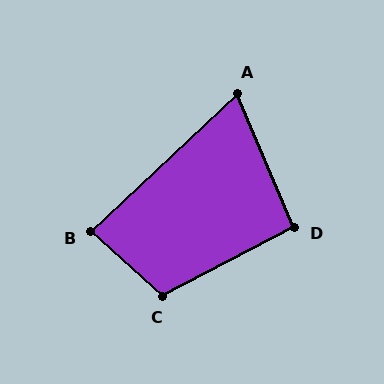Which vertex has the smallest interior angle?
A, at approximately 70 degrees.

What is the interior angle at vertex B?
Approximately 85 degrees (approximately right).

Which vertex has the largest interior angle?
C, at approximately 110 degrees.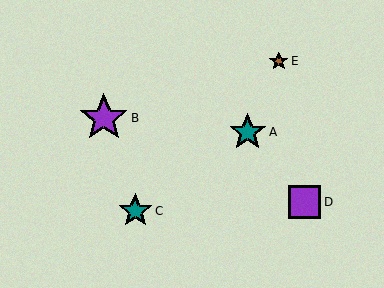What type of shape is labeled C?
Shape C is a teal star.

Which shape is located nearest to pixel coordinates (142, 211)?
The teal star (labeled C) at (135, 211) is nearest to that location.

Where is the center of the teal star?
The center of the teal star is at (248, 132).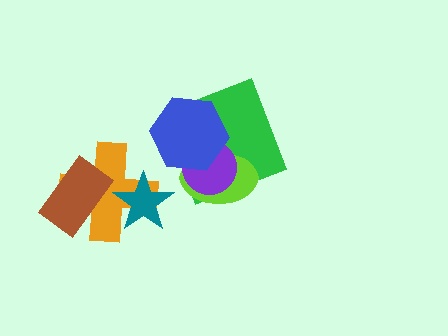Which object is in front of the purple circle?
The blue hexagon is in front of the purple circle.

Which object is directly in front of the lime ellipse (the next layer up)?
The purple circle is directly in front of the lime ellipse.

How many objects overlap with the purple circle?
3 objects overlap with the purple circle.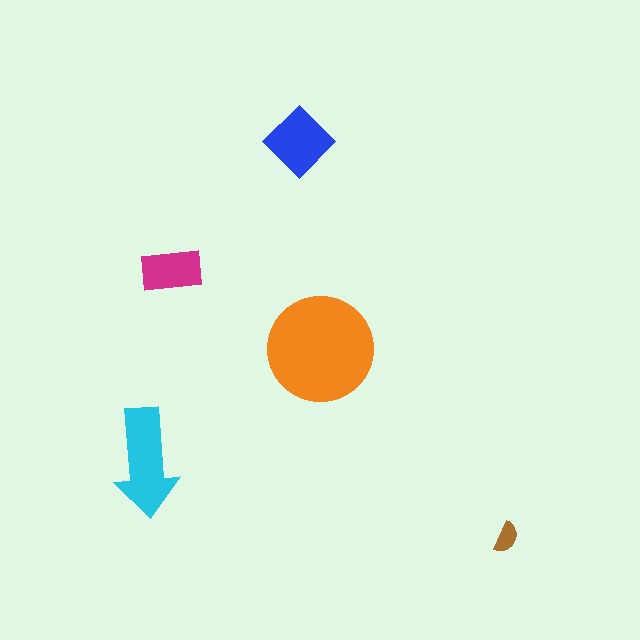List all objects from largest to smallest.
The orange circle, the cyan arrow, the blue diamond, the magenta rectangle, the brown semicircle.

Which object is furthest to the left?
The cyan arrow is leftmost.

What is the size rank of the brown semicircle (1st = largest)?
5th.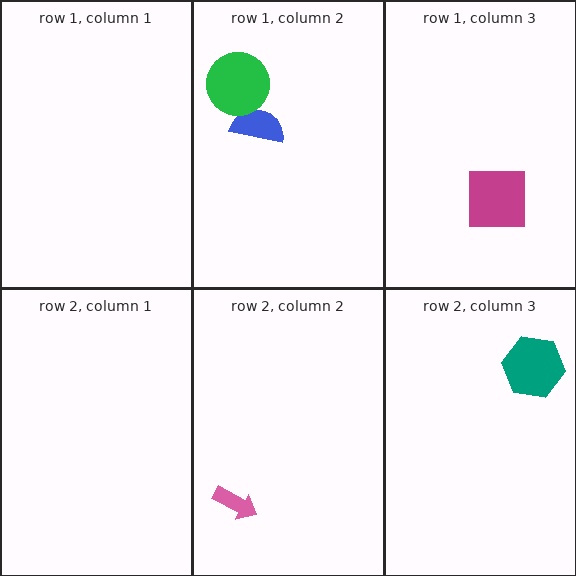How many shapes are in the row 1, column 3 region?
1.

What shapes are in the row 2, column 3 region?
The teal hexagon.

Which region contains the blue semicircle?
The row 1, column 2 region.